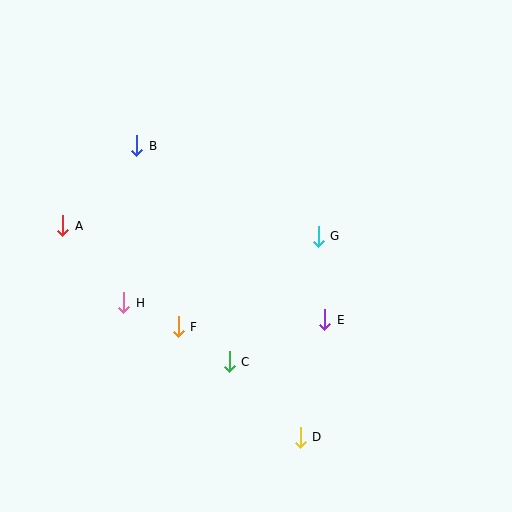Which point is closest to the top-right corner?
Point G is closest to the top-right corner.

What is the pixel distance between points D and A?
The distance between D and A is 318 pixels.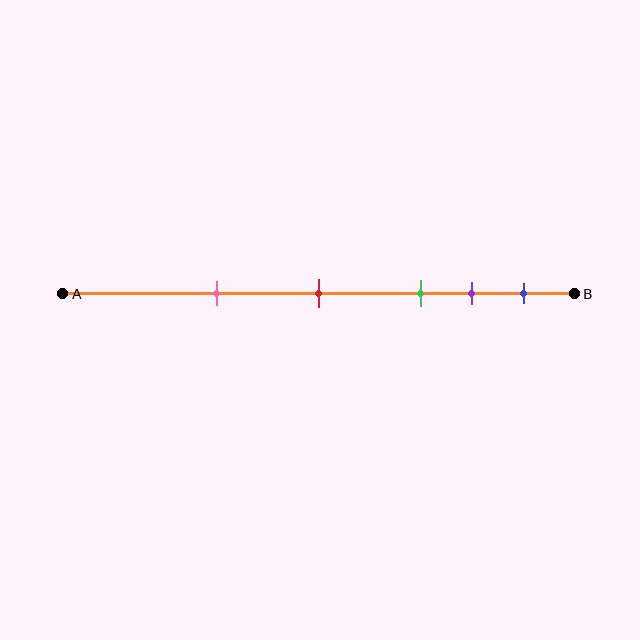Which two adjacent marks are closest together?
The purple and blue marks are the closest adjacent pair.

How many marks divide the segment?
There are 5 marks dividing the segment.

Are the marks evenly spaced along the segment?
No, the marks are not evenly spaced.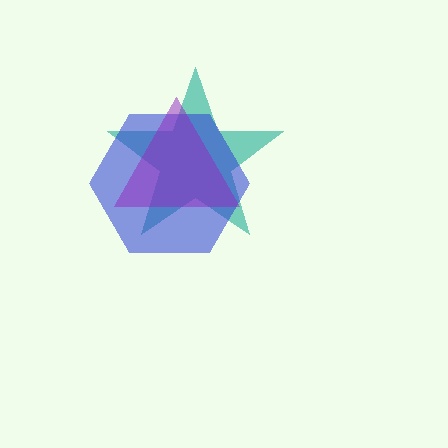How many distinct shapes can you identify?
There are 3 distinct shapes: a teal star, a blue hexagon, a purple triangle.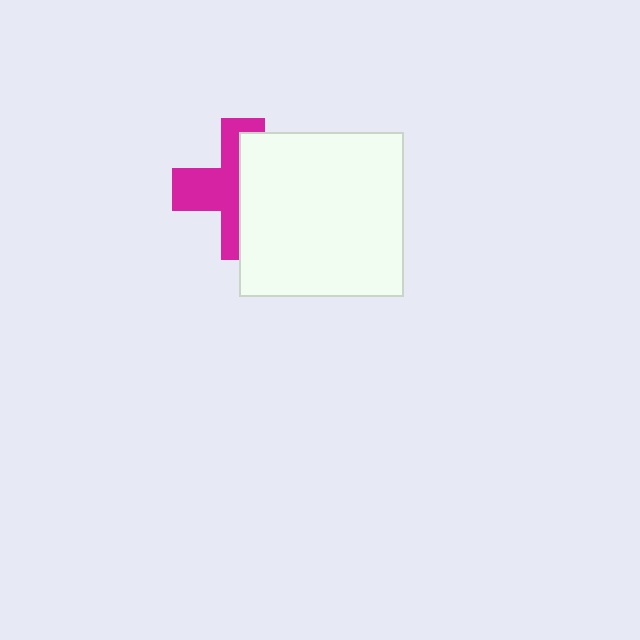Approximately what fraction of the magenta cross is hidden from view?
Roughly 52% of the magenta cross is hidden behind the white square.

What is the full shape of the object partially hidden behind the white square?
The partially hidden object is a magenta cross.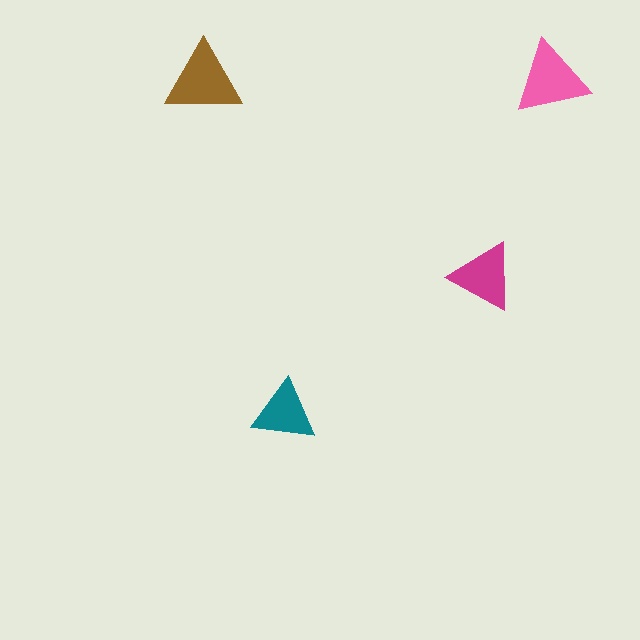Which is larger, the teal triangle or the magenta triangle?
The magenta one.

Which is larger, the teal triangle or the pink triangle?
The pink one.